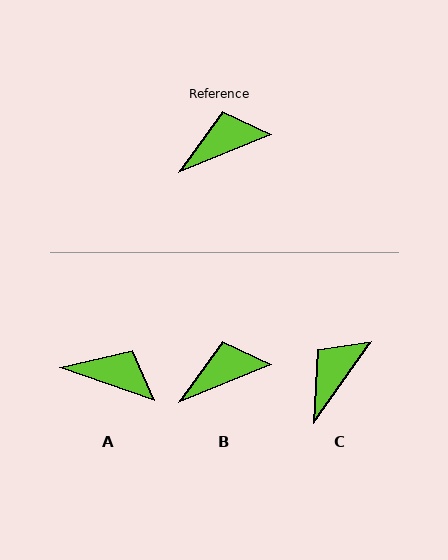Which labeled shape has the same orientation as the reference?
B.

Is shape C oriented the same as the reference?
No, it is off by about 33 degrees.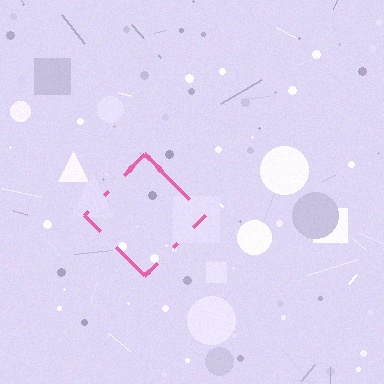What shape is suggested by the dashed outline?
The dashed outline suggests a diamond.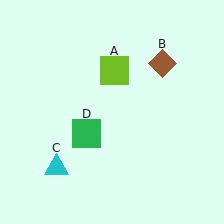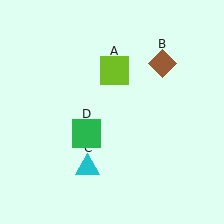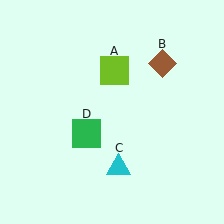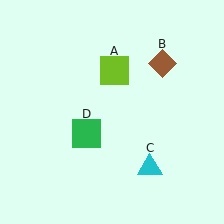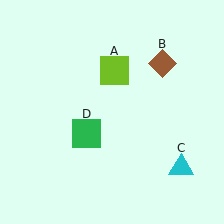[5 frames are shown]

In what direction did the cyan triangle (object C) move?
The cyan triangle (object C) moved right.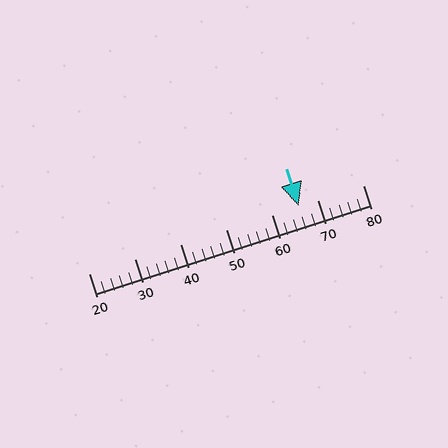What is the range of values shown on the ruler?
The ruler shows values from 20 to 80.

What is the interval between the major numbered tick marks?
The major tick marks are spaced 10 units apart.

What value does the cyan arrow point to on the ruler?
The cyan arrow points to approximately 66.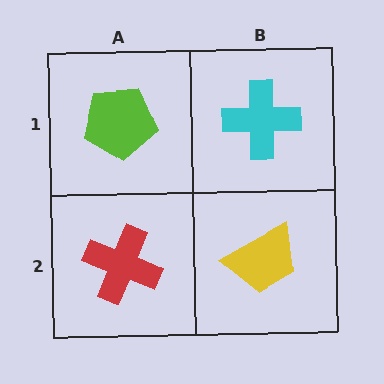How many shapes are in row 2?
2 shapes.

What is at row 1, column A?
A lime pentagon.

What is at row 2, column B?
A yellow trapezoid.